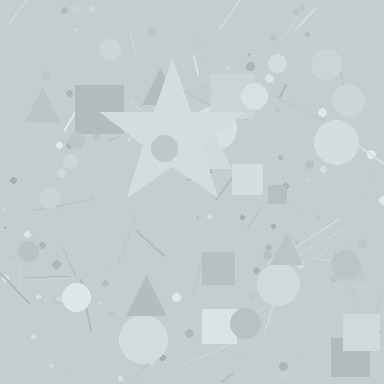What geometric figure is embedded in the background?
A star is embedded in the background.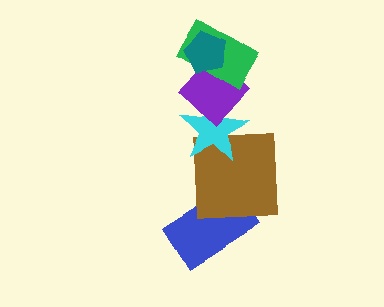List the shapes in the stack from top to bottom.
From top to bottom: the teal pentagon, the green rectangle, the purple diamond, the cyan star, the brown square, the blue rectangle.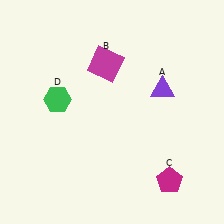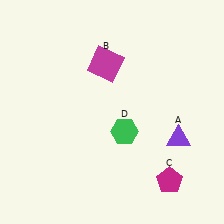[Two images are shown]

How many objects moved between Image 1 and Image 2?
2 objects moved between the two images.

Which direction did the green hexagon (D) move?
The green hexagon (D) moved right.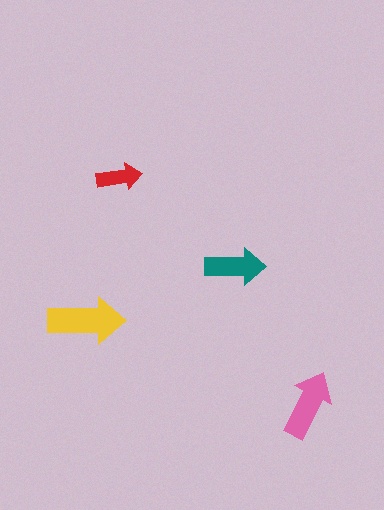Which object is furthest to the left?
The yellow arrow is leftmost.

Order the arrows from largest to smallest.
the yellow one, the pink one, the teal one, the red one.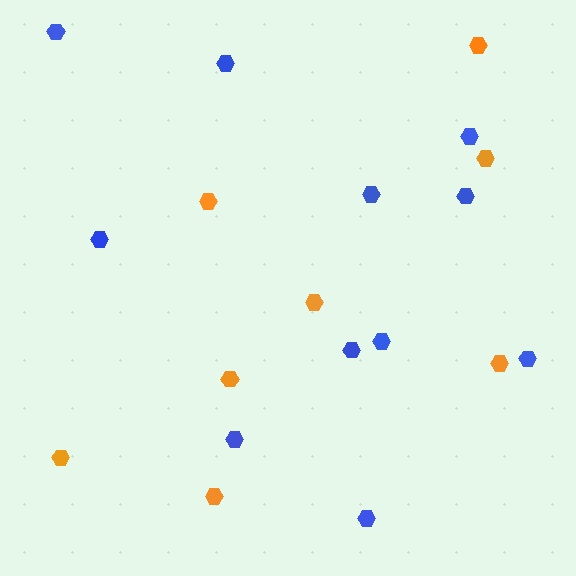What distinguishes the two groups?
There are 2 groups: one group of blue hexagons (11) and one group of orange hexagons (8).